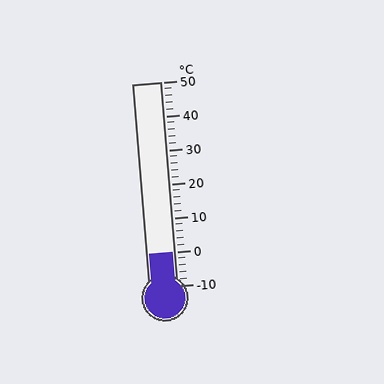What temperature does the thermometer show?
The thermometer shows approximately 0°C.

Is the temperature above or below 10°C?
The temperature is below 10°C.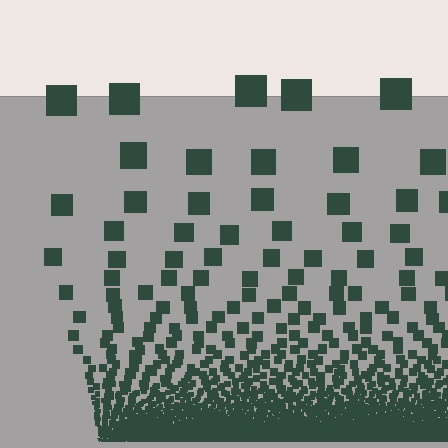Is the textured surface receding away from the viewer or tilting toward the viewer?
The surface appears to tilt toward the viewer. Texture elements get larger and sparser toward the top.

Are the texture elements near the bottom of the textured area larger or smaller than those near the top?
Smaller. The gradient is inverted — elements near the bottom are smaller and denser.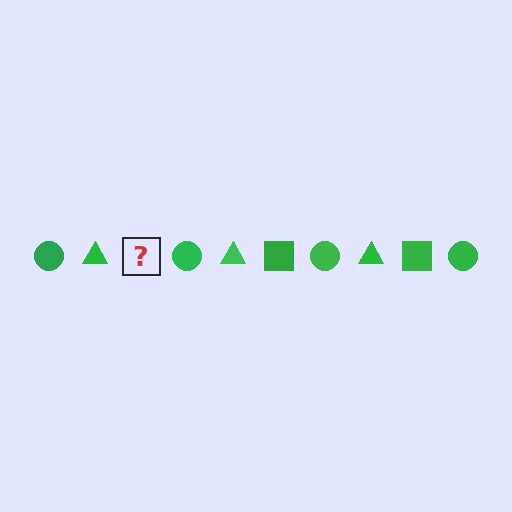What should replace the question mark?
The question mark should be replaced with a green square.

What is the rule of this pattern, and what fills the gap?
The rule is that the pattern cycles through circle, triangle, square shapes in green. The gap should be filled with a green square.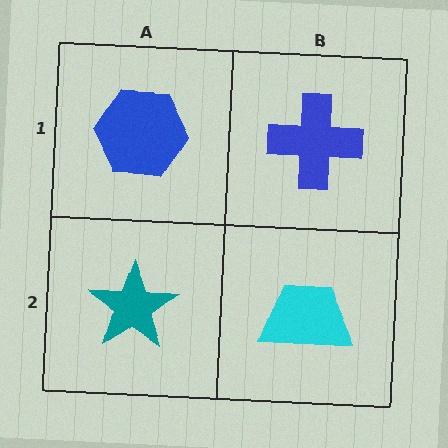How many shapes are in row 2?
2 shapes.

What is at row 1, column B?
A blue cross.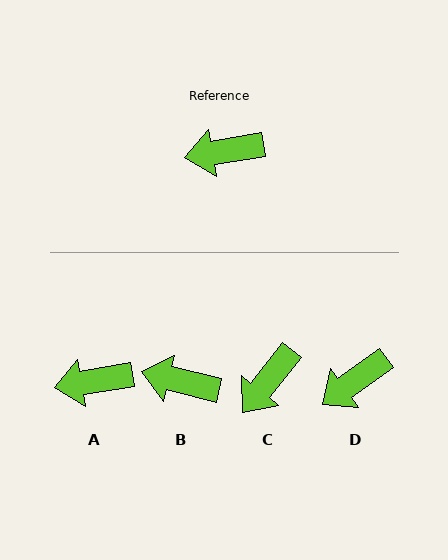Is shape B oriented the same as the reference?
No, it is off by about 23 degrees.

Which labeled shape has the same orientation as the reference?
A.